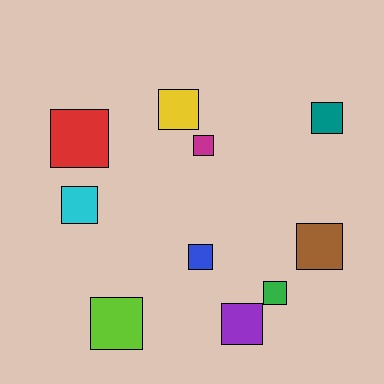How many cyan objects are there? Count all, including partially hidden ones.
There is 1 cyan object.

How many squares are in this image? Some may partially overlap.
There are 10 squares.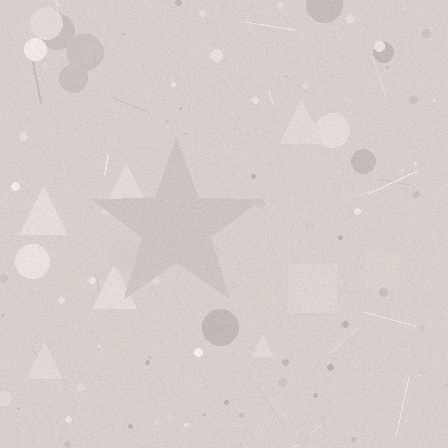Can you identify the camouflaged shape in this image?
The camouflaged shape is a star.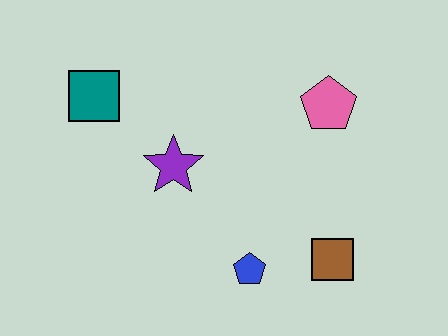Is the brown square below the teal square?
Yes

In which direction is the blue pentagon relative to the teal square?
The blue pentagon is below the teal square.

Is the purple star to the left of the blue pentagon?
Yes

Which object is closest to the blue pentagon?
The brown square is closest to the blue pentagon.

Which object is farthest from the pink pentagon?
The teal square is farthest from the pink pentagon.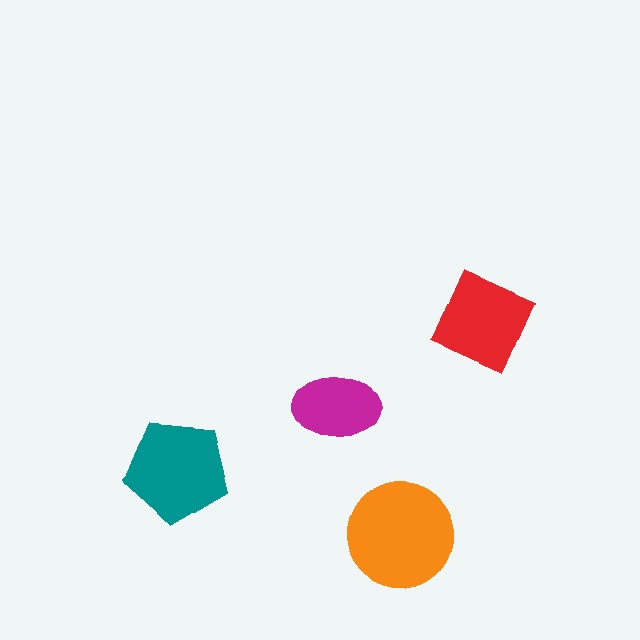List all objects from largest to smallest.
The orange circle, the teal pentagon, the red diamond, the magenta ellipse.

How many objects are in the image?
There are 4 objects in the image.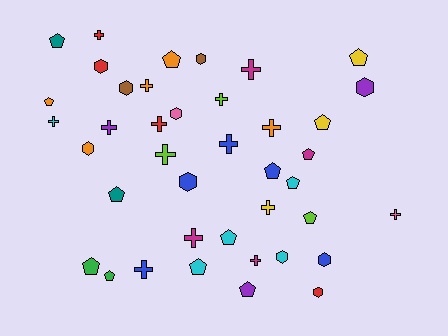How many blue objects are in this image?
There are 5 blue objects.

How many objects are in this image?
There are 40 objects.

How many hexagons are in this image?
There are 10 hexagons.